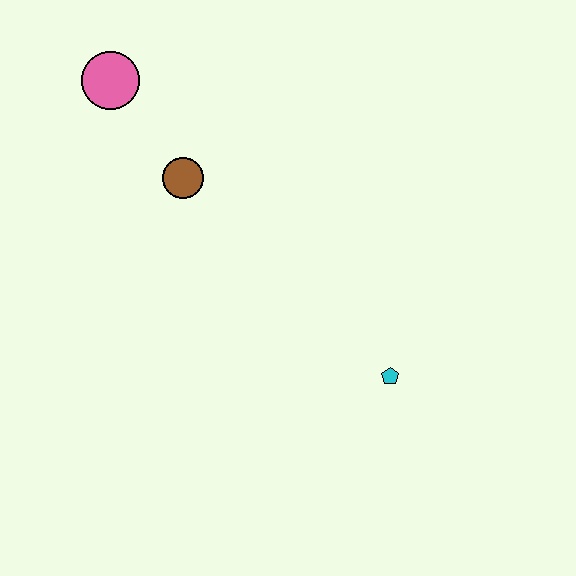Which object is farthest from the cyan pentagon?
The pink circle is farthest from the cyan pentagon.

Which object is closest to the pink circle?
The brown circle is closest to the pink circle.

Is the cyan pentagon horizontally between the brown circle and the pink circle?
No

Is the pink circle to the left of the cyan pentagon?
Yes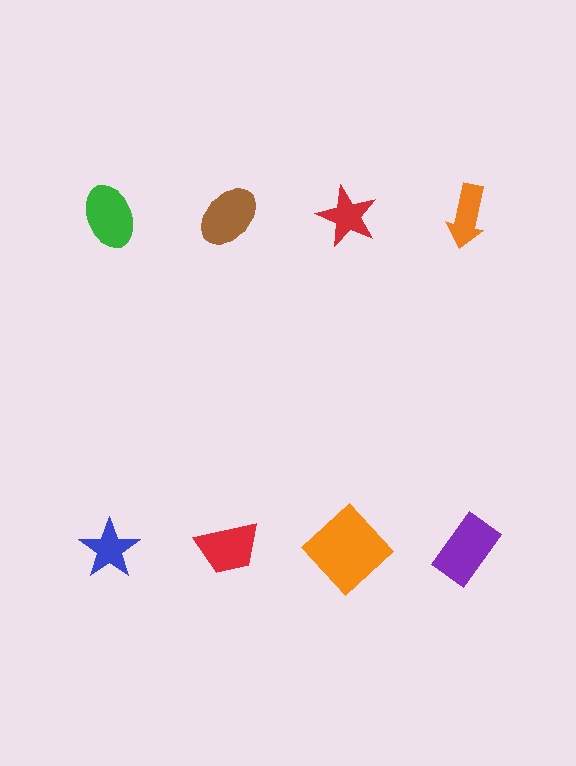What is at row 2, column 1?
A blue star.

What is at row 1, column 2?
A brown ellipse.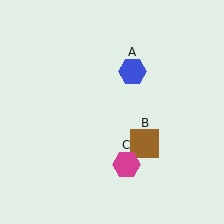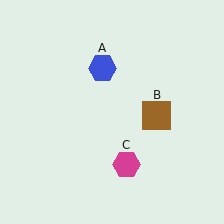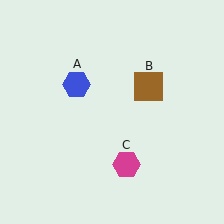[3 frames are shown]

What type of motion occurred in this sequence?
The blue hexagon (object A), brown square (object B) rotated counterclockwise around the center of the scene.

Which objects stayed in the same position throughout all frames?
Magenta hexagon (object C) remained stationary.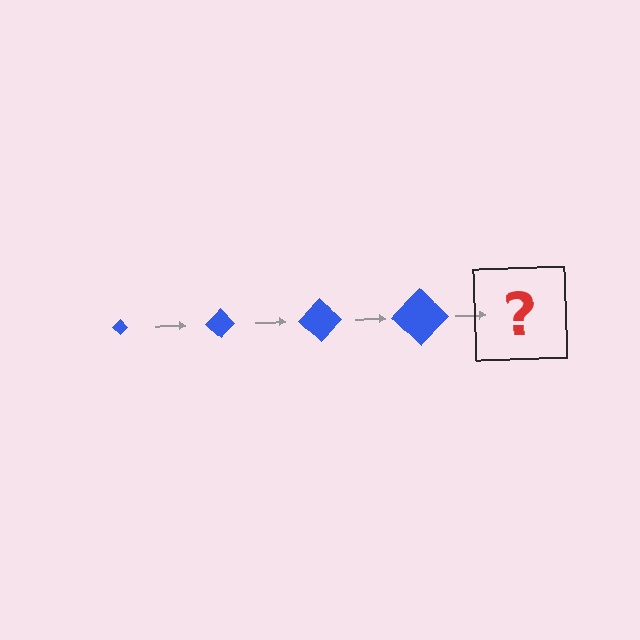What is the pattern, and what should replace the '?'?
The pattern is that the diamond gets progressively larger each step. The '?' should be a blue diamond, larger than the previous one.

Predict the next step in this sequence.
The next step is a blue diamond, larger than the previous one.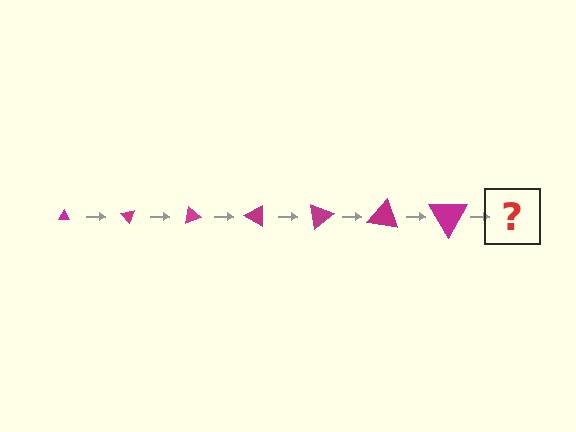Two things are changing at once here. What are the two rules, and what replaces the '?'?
The two rules are that the triangle grows larger each step and it rotates 50 degrees each step. The '?' should be a triangle, larger than the previous one and rotated 350 degrees from the start.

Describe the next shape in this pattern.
It should be a triangle, larger than the previous one and rotated 350 degrees from the start.